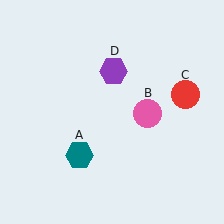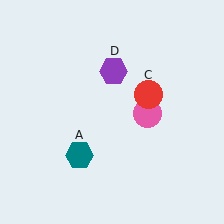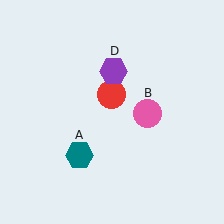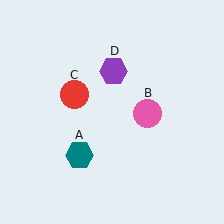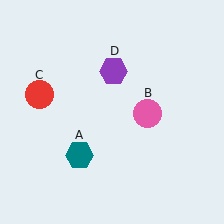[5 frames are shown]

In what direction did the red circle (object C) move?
The red circle (object C) moved left.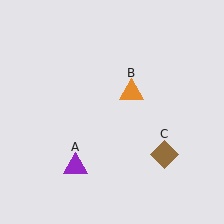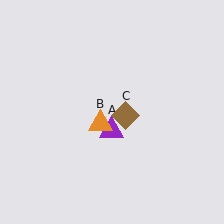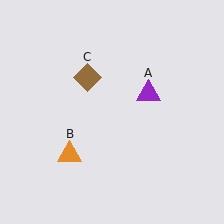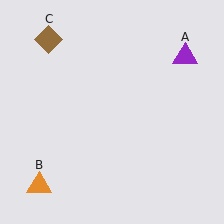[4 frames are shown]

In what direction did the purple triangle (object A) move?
The purple triangle (object A) moved up and to the right.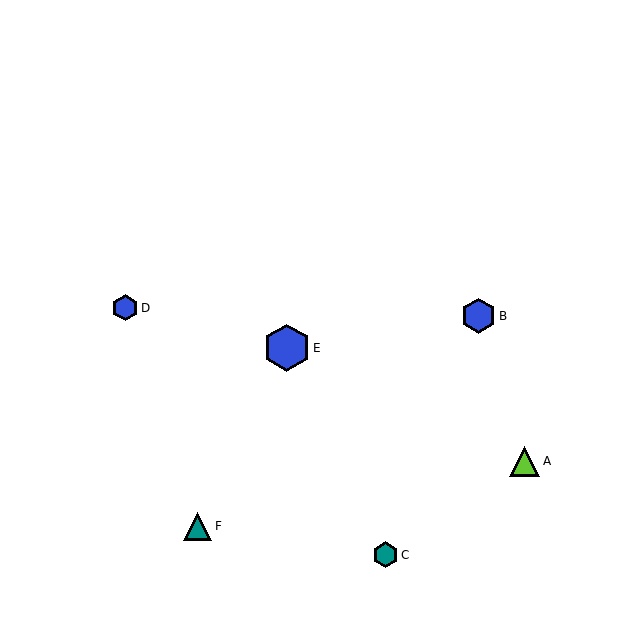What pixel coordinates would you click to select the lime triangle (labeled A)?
Click at (525, 461) to select the lime triangle A.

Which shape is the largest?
The blue hexagon (labeled E) is the largest.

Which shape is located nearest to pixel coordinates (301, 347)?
The blue hexagon (labeled E) at (287, 348) is nearest to that location.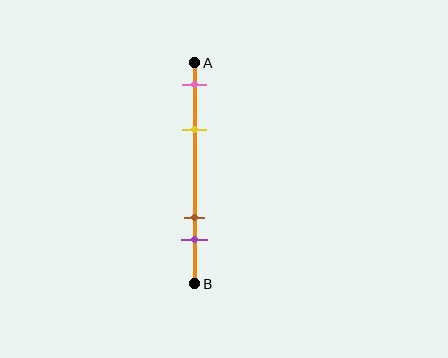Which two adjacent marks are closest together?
The brown and purple marks are the closest adjacent pair.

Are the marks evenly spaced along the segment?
No, the marks are not evenly spaced.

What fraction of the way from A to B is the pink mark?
The pink mark is approximately 10% (0.1) of the way from A to B.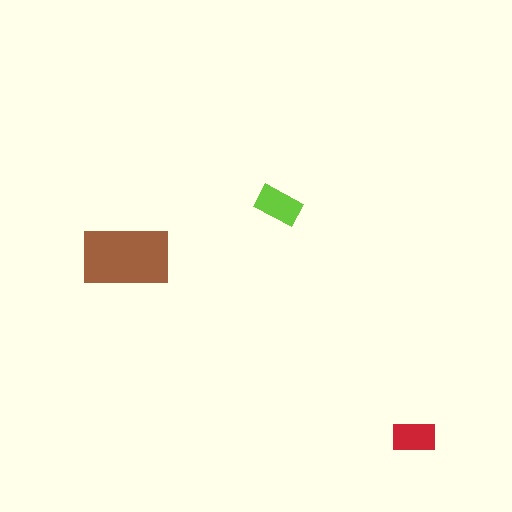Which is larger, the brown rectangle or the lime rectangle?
The brown one.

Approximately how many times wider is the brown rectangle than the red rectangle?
About 2 times wider.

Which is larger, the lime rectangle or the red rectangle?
The lime one.